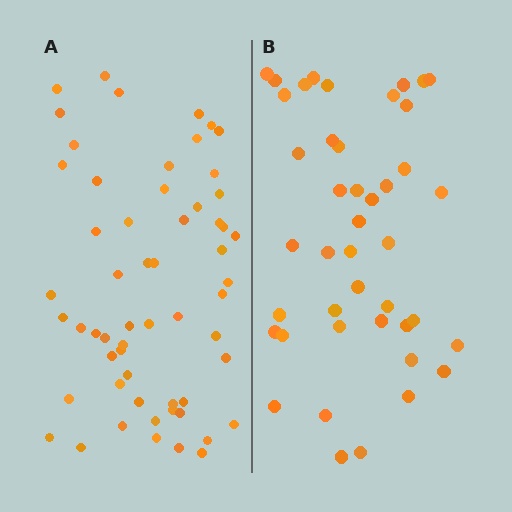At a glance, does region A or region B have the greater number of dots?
Region A (the left region) has more dots.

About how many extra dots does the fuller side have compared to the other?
Region A has approximately 15 more dots than region B.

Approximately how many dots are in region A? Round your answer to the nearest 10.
About 60 dots. (The exact count is 58, which rounds to 60.)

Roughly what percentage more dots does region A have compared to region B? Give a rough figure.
About 35% more.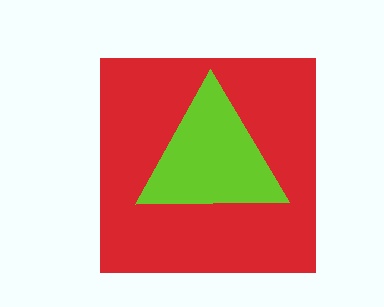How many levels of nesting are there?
2.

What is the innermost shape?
The lime triangle.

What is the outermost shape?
The red square.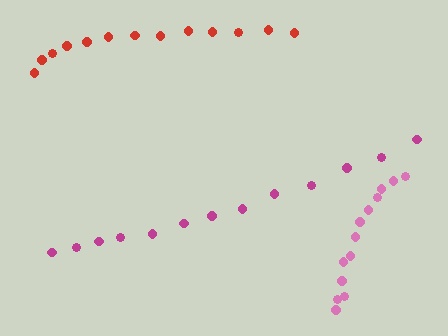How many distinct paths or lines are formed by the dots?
There are 3 distinct paths.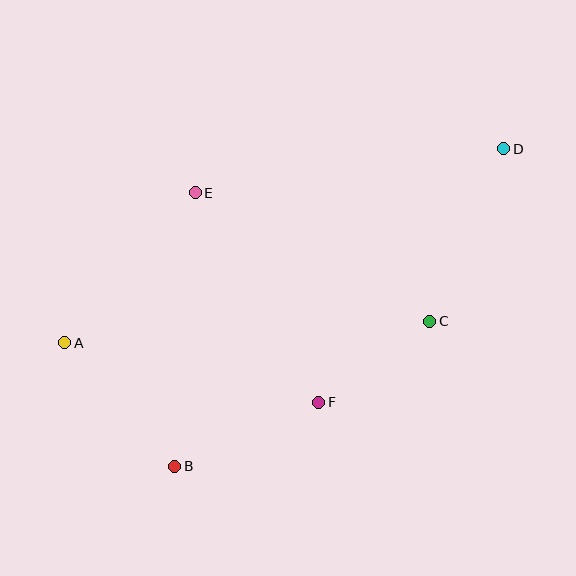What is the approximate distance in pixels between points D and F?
The distance between D and F is approximately 314 pixels.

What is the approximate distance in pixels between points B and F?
The distance between B and F is approximately 158 pixels.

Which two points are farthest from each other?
Points A and D are farthest from each other.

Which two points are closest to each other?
Points C and F are closest to each other.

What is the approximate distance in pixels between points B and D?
The distance between B and D is approximately 458 pixels.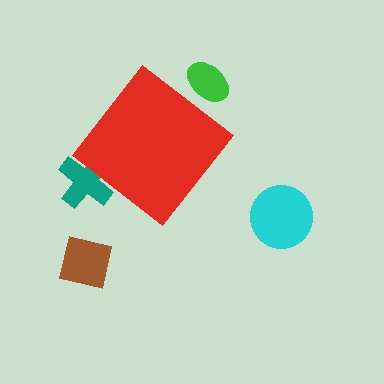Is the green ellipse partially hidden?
Yes, the green ellipse is partially hidden behind the red diamond.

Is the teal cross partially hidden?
Yes, the teal cross is partially hidden behind the red diamond.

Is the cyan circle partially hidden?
No, the cyan circle is fully visible.